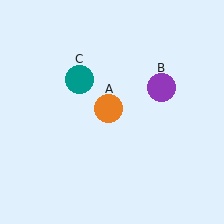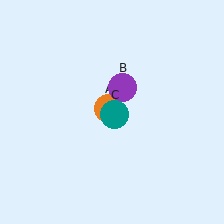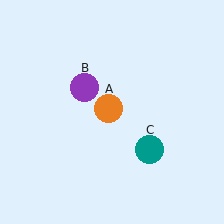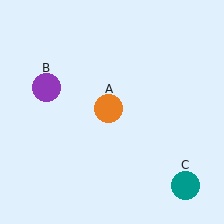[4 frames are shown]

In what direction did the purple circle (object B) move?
The purple circle (object B) moved left.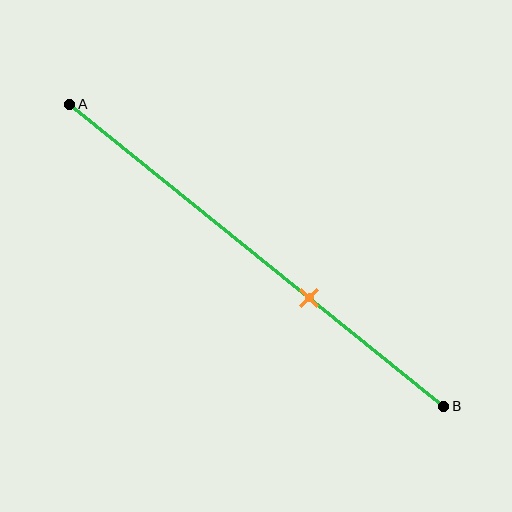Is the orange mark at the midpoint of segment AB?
No, the mark is at about 65% from A, not at the 50% midpoint.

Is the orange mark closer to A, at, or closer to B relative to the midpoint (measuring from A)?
The orange mark is closer to point B than the midpoint of segment AB.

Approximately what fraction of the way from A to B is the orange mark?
The orange mark is approximately 65% of the way from A to B.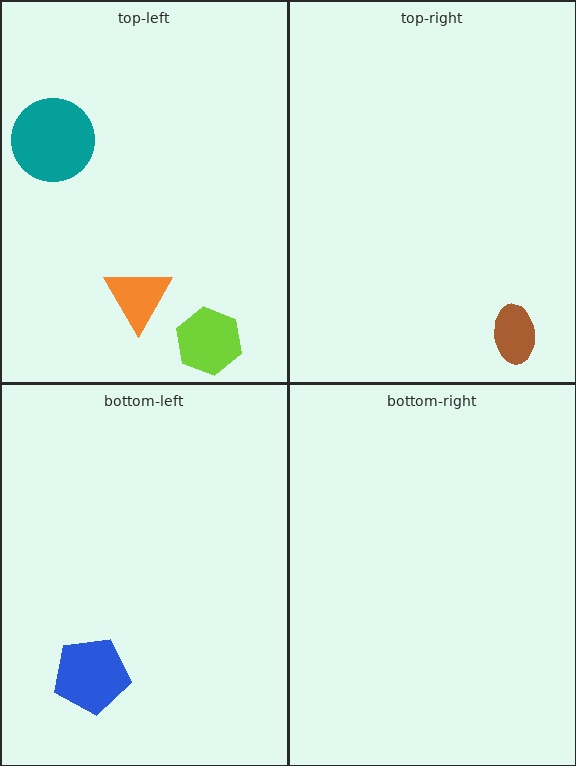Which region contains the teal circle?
The top-left region.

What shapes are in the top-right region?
The brown ellipse.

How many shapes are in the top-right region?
1.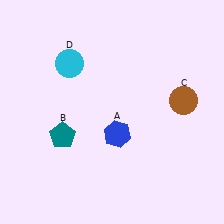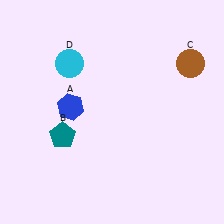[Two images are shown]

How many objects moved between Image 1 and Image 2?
2 objects moved between the two images.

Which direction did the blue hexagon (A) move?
The blue hexagon (A) moved left.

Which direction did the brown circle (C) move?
The brown circle (C) moved up.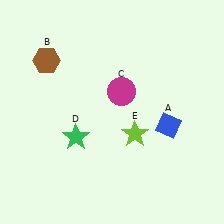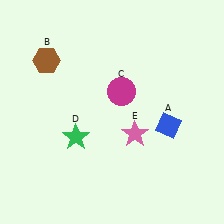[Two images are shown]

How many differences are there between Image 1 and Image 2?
There is 1 difference between the two images.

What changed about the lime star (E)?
In Image 1, E is lime. In Image 2, it changed to pink.